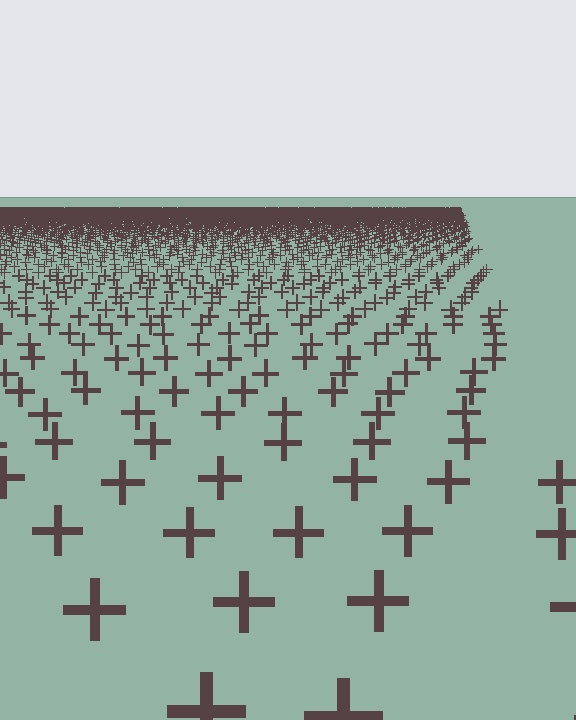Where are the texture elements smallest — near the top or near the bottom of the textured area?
Near the top.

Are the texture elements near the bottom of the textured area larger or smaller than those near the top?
Larger. Near the bottom, elements are closer to the viewer and appear at a bigger on-screen size.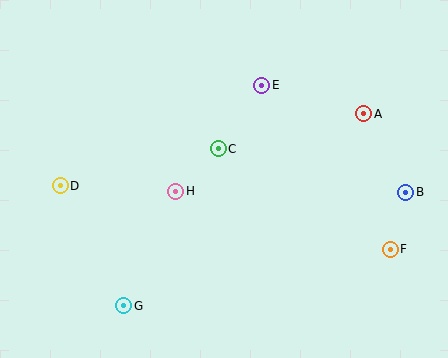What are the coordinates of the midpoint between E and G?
The midpoint between E and G is at (193, 195).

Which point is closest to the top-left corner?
Point D is closest to the top-left corner.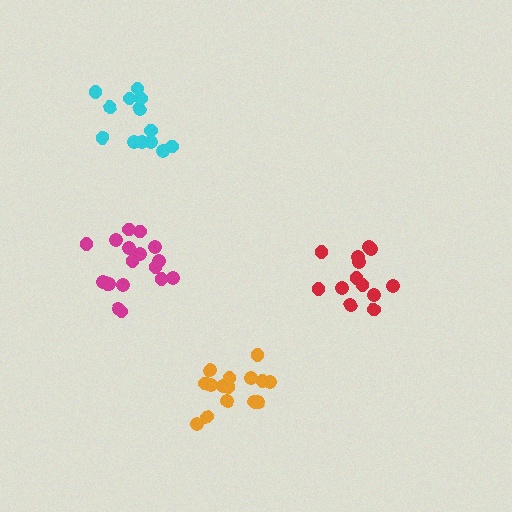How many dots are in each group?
Group 1: 15 dots, Group 2: 13 dots, Group 3: 13 dots, Group 4: 17 dots (58 total).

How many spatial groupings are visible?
There are 4 spatial groupings.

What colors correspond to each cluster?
The clusters are colored: orange, cyan, red, magenta.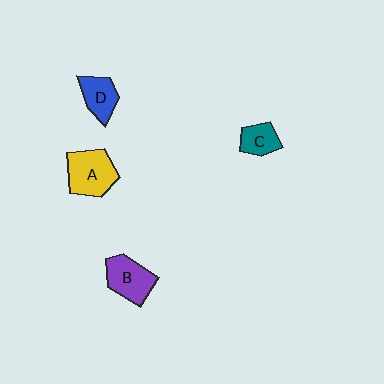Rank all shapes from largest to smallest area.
From largest to smallest: A (yellow), B (purple), D (blue), C (teal).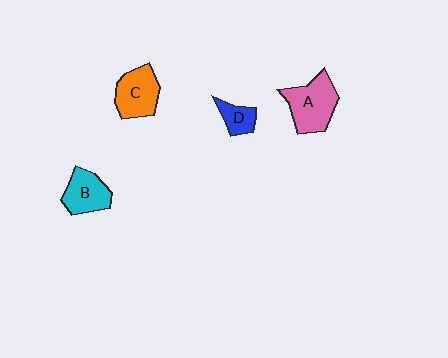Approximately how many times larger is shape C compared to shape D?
Approximately 1.9 times.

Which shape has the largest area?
Shape A (pink).